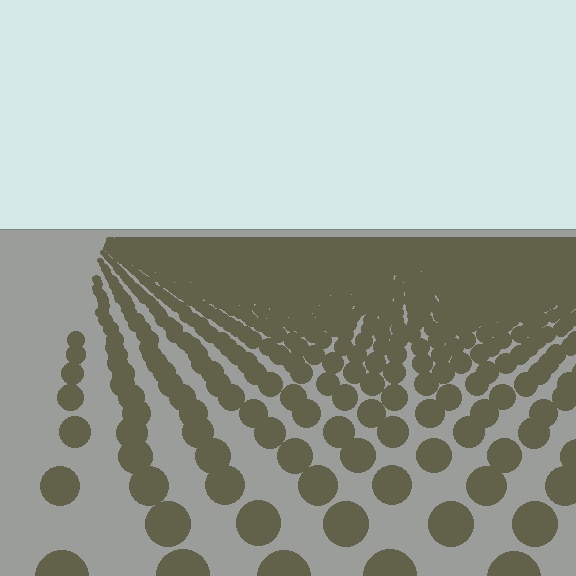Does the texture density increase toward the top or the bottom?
Density increases toward the top.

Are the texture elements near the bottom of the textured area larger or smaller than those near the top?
Larger. Near the bottom, elements are closer to the viewer and appear at a bigger on-screen size.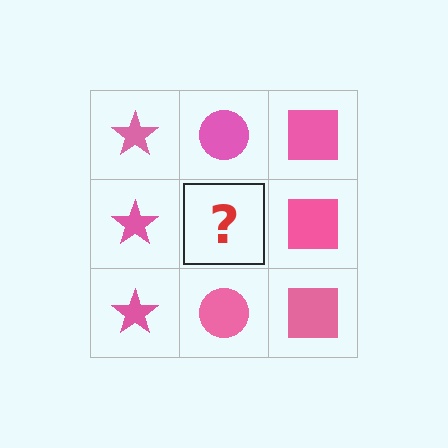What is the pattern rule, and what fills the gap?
The rule is that each column has a consistent shape. The gap should be filled with a pink circle.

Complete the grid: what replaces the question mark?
The question mark should be replaced with a pink circle.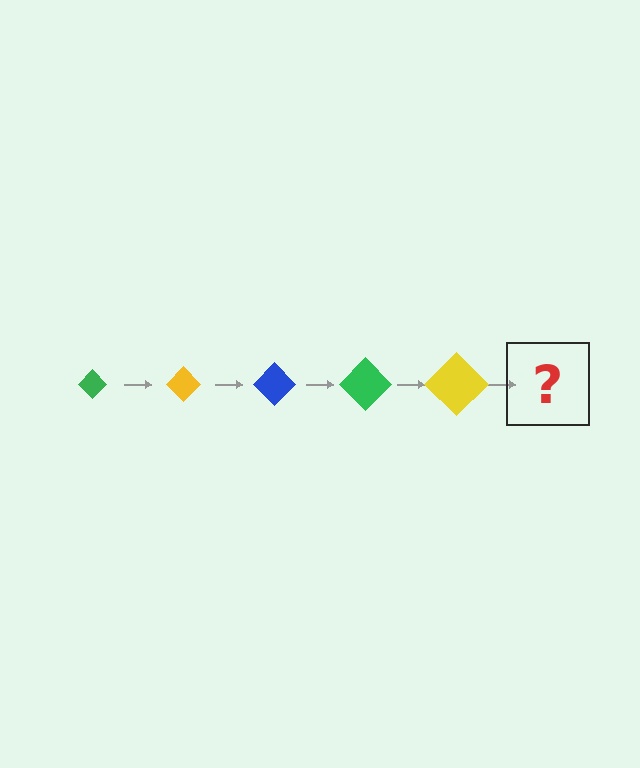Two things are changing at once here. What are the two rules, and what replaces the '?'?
The two rules are that the diamond grows larger each step and the color cycles through green, yellow, and blue. The '?' should be a blue diamond, larger than the previous one.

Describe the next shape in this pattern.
It should be a blue diamond, larger than the previous one.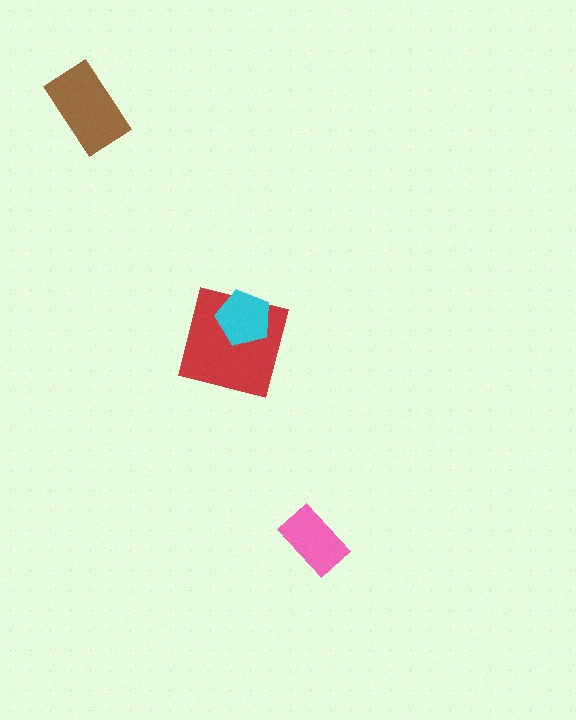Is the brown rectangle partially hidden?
No, no other shape covers it.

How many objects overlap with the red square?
1 object overlaps with the red square.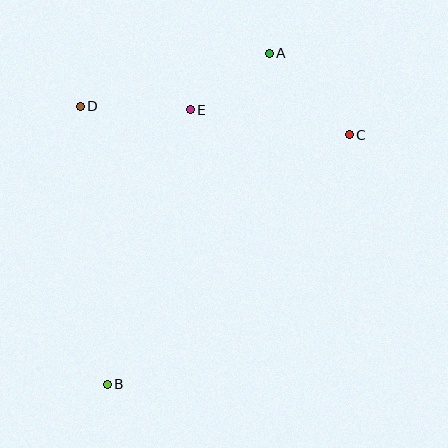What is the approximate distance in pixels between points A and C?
The distance between A and C is approximately 114 pixels.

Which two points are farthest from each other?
Points A and B are farthest from each other.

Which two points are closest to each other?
Points A and E are closest to each other.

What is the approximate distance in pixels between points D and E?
The distance between D and E is approximately 110 pixels.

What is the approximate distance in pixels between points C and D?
The distance between C and D is approximately 270 pixels.